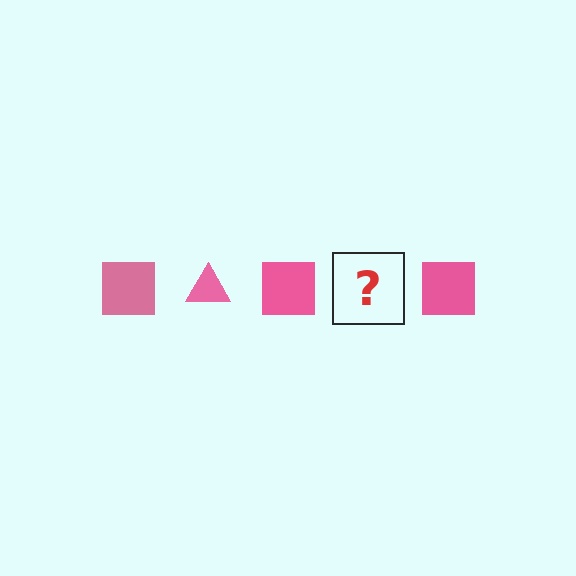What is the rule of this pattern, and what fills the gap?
The rule is that the pattern cycles through square, triangle shapes in pink. The gap should be filled with a pink triangle.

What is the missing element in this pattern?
The missing element is a pink triangle.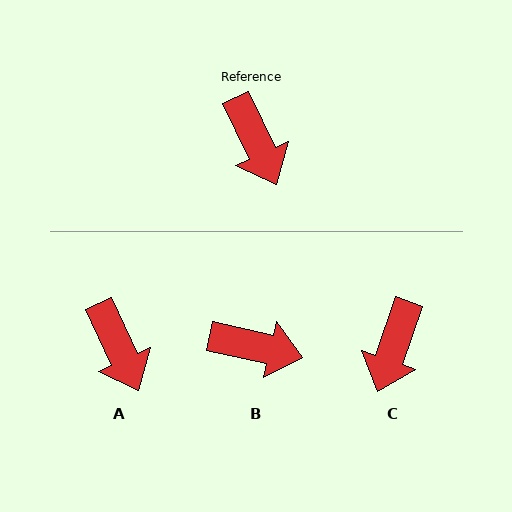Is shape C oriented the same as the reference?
No, it is off by about 44 degrees.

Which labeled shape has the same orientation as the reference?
A.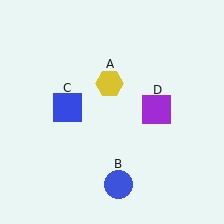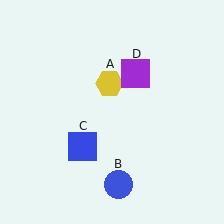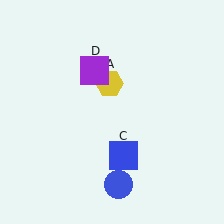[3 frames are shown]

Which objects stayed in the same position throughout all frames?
Yellow hexagon (object A) and blue circle (object B) remained stationary.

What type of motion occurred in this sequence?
The blue square (object C), purple square (object D) rotated counterclockwise around the center of the scene.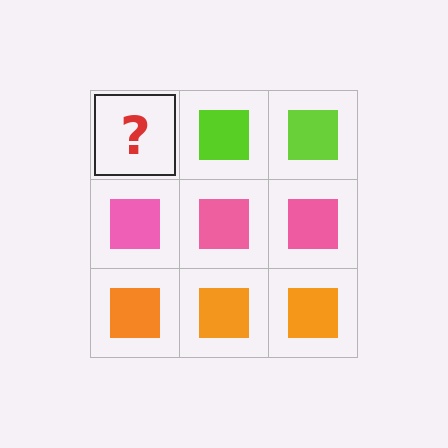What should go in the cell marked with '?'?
The missing cell should contain a lime square.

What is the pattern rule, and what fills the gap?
The rule is that each row has a consistent color. The gap should be filled with a lime square.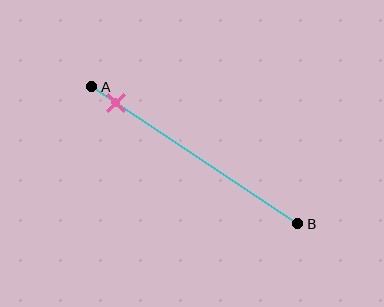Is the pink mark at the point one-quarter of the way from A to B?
No, the mark is at about 10% from A, not at the 25% one-quarter point.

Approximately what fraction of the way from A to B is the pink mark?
The pink mark is approximately 10% of the way from A to B.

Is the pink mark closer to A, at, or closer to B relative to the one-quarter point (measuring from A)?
The pink mark is closer to point A than the one-quarter point of segment AB.